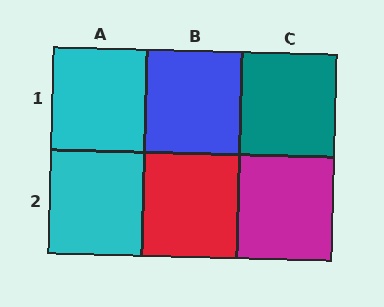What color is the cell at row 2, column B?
Red.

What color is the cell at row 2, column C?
Magenta.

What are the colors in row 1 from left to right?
Cyan, blue, teal.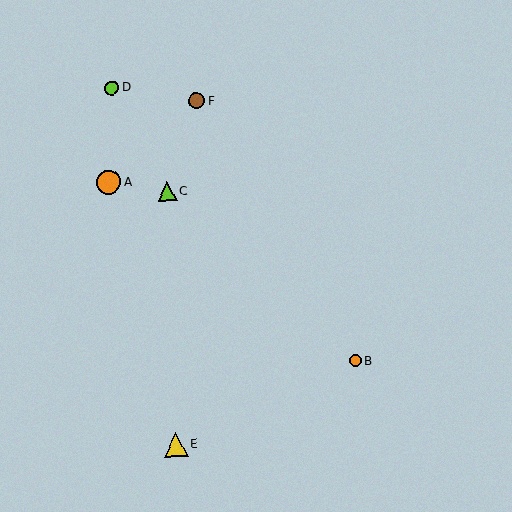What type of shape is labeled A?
Shape A is an orange circle.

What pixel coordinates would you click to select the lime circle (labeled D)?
Click at (112, 88) to select the lime circle D.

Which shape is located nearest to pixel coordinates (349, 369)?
The orange circle (labeled B) at (356, 361) is nearest to that location.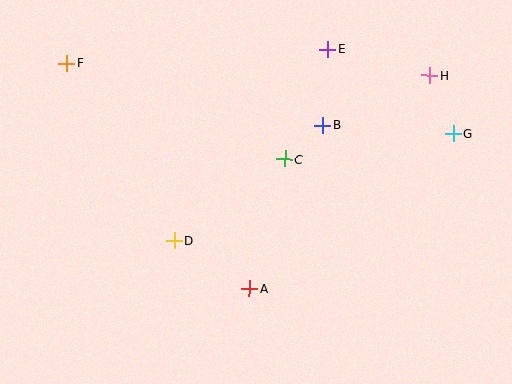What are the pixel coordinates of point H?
Point H is at (430, 75).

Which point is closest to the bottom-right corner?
Point G is closest to the bottom-right corner.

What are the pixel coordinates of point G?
Point G is at (453, 134).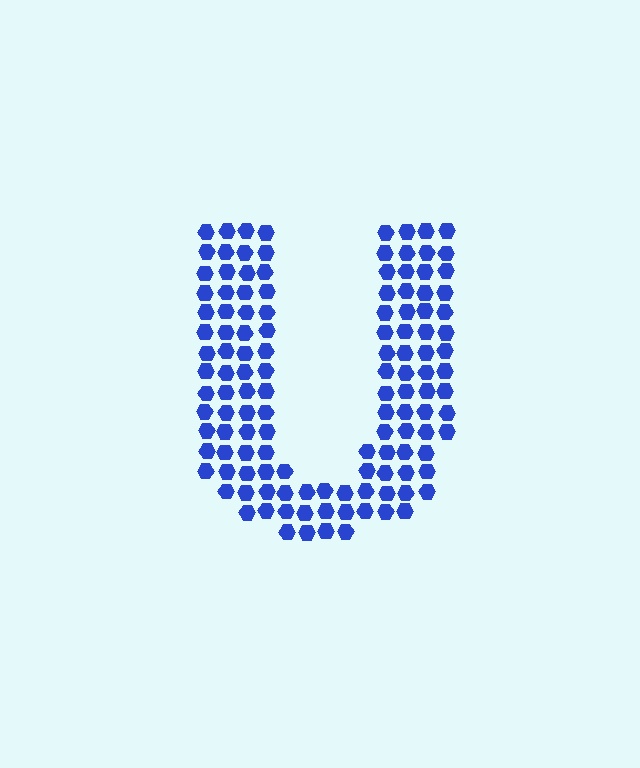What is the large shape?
The large shape is the letter U.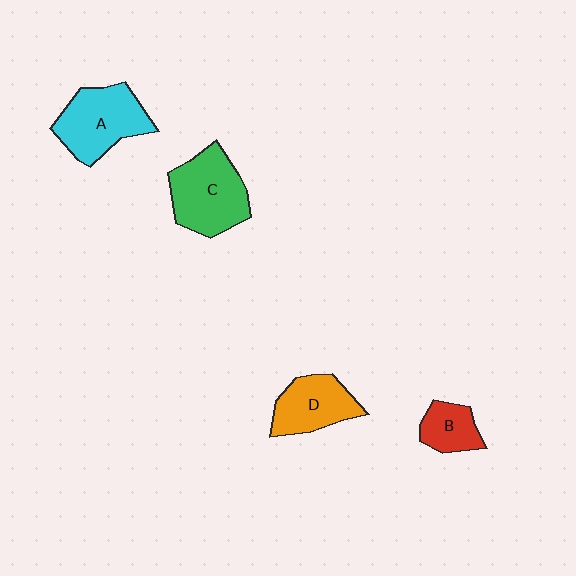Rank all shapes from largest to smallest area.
From largest to smallest: C (green), A (cyan), D (orange), B (red).